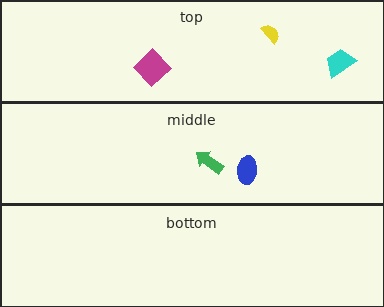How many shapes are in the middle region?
2.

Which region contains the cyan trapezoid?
The top region.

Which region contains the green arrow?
The middle region.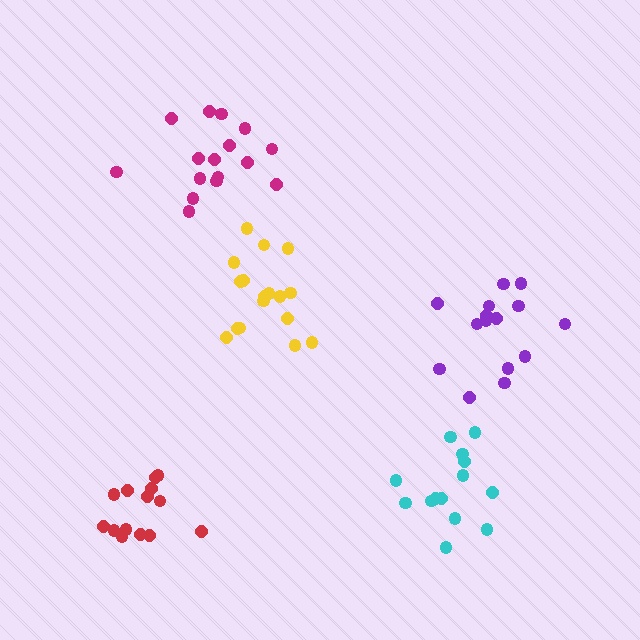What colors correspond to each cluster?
The clusters are colored: cyan, yellow, purple, magenta, red.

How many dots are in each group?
Group 1: 14 dots, Group 2: 17 dots, Group 3: 15 dots, Group 4: 16 dots, Group 5: 14 dots (76 total).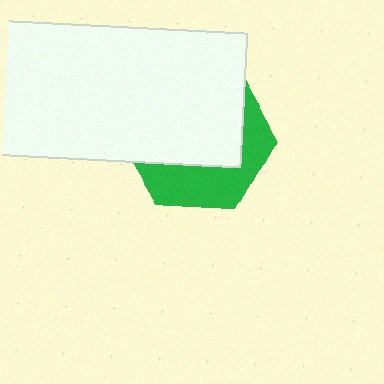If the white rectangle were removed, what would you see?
You would see the complete green hexagon.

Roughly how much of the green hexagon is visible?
A small part of it is visible (roughly 38%).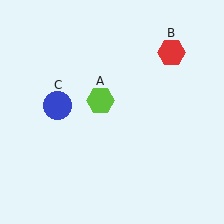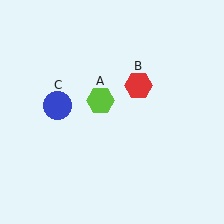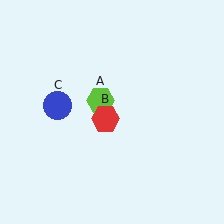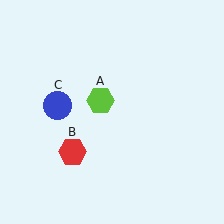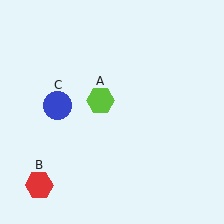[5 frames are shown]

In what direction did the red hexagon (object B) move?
The red hexagon (object B) moved down and to the left.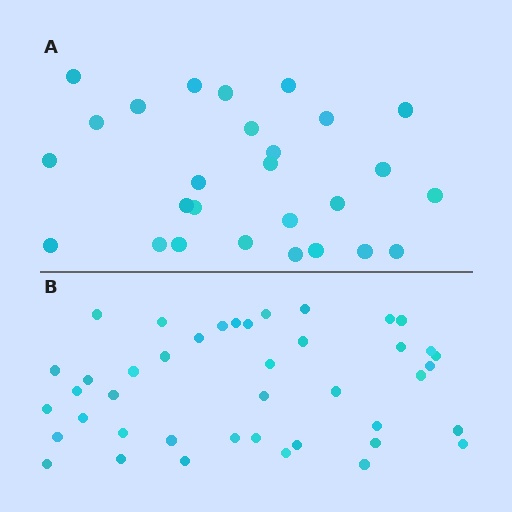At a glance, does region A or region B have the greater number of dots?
Region B (the bottom region) has more dots.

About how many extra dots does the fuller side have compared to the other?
Region B has approximately 15 more dots than region A.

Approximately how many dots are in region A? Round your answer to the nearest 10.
About 30 dots. (The exact count is 27, which rounds to 30.)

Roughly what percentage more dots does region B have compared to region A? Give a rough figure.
About 55% more.